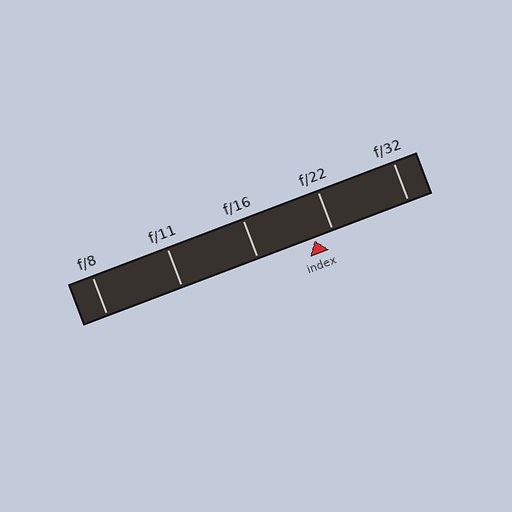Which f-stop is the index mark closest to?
The index mark is closest to f/22.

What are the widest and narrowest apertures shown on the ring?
The widest aperture shown is f/8 and the narrowest is f/32.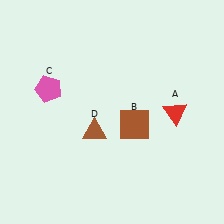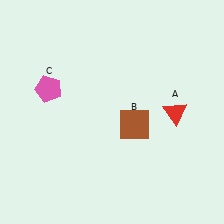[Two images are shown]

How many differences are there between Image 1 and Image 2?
There is 1 difference between the two images.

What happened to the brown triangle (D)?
The brown triangle (D) was removed in Image 2. It was in the bottom-left area of Image 1.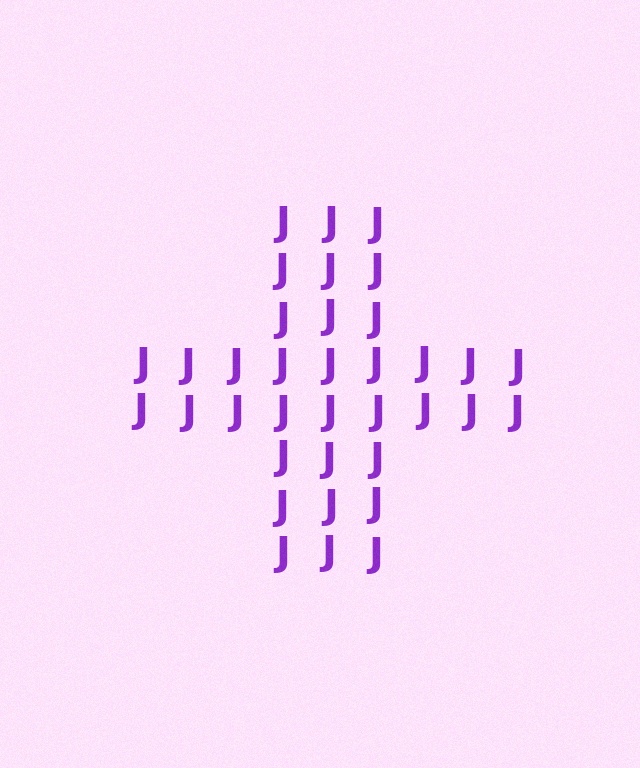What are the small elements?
The small elements are letter J's.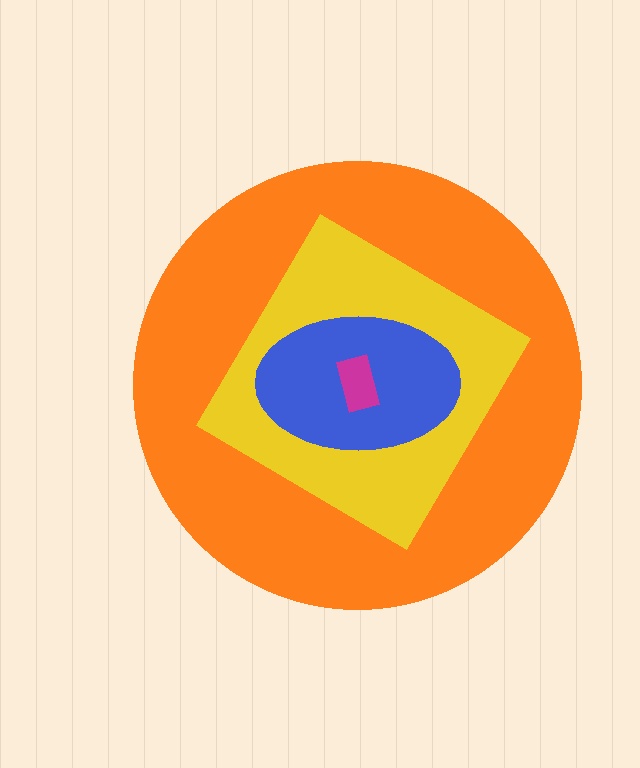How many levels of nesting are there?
4.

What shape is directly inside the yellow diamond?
The blue ellipse.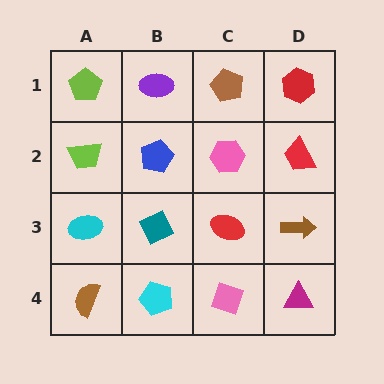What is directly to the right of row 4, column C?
A magenta triangle.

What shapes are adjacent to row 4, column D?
A brown arrow (row 3, column D), a pink diamond (row 4, column C).